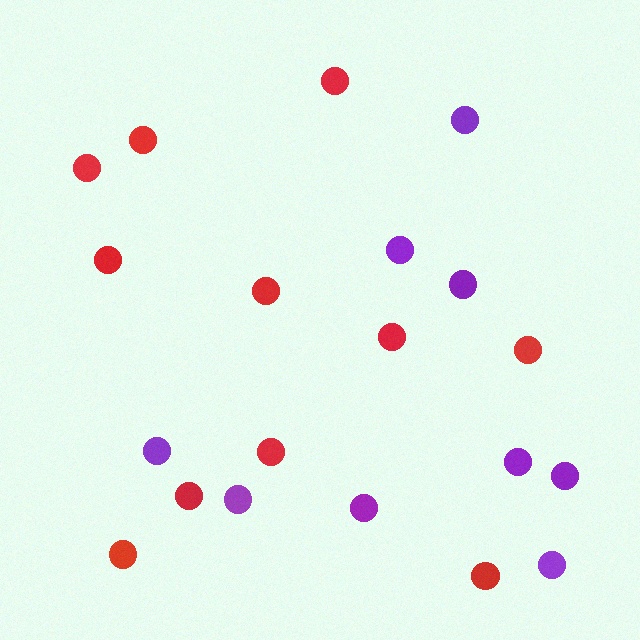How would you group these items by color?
There are 2 groups: one group of red circles (11) and one group of purple circles (9).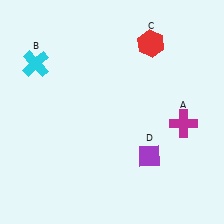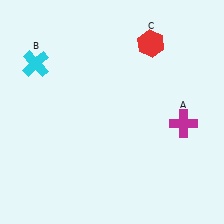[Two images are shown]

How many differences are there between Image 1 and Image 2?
There is 1 difference between the two images.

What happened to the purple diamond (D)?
The purple diamond (D) was removed in Image 2. It was in the bottom-right area of Image 1.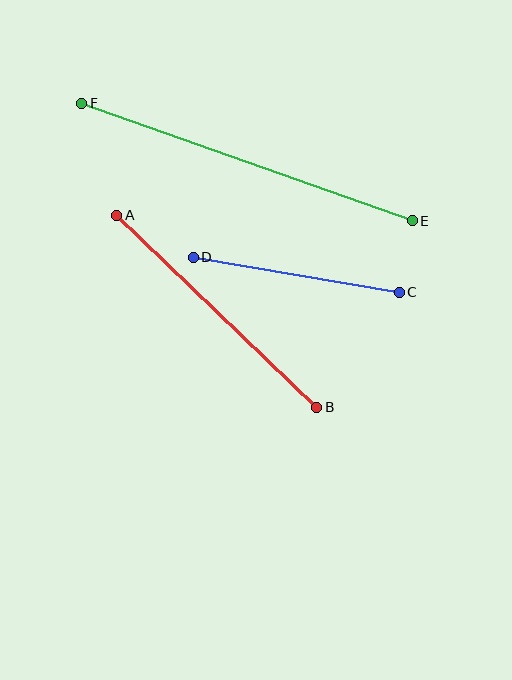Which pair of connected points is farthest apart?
Points E and F are farthest apart.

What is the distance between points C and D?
The distance is approximately 209 pixels.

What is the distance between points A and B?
The distance is approximately 277 pixels.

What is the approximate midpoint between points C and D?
The midpoint is at approximately (296, 275) pixels.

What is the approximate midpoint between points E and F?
The midpoint is at approximately (247, 162) pixels.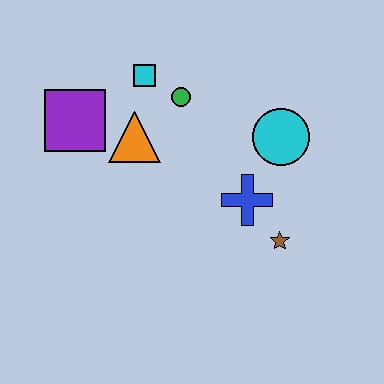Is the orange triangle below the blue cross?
No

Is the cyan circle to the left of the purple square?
No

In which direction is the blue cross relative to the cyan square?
The blue cross is below the cyan square.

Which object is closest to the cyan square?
The green circle is closest to the cyan square.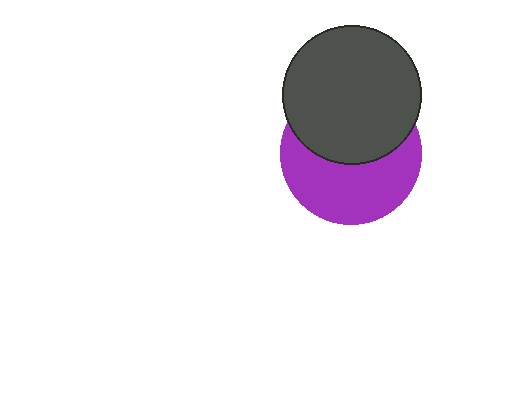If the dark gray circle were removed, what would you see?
You would see the complete purple circle.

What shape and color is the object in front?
The object in front is a dark gray circle.